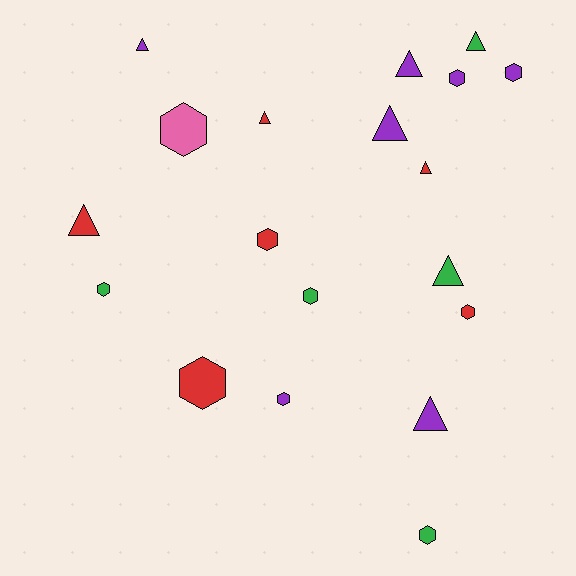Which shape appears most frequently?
Hexagon, with 10 objects.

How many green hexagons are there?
There are 3 green hexagons.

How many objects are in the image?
There are 19 objects.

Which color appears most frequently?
Purple, with 7 objects.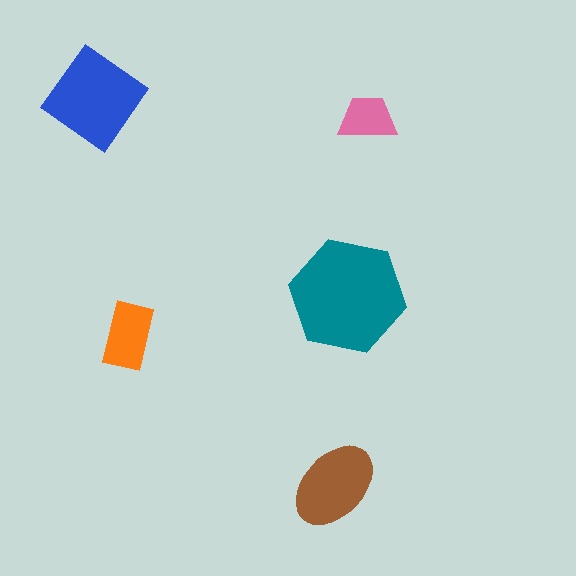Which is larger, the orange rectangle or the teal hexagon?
The teal hexagon.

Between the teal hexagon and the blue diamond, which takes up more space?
The teal hexagon.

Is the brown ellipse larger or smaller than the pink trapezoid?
Larger.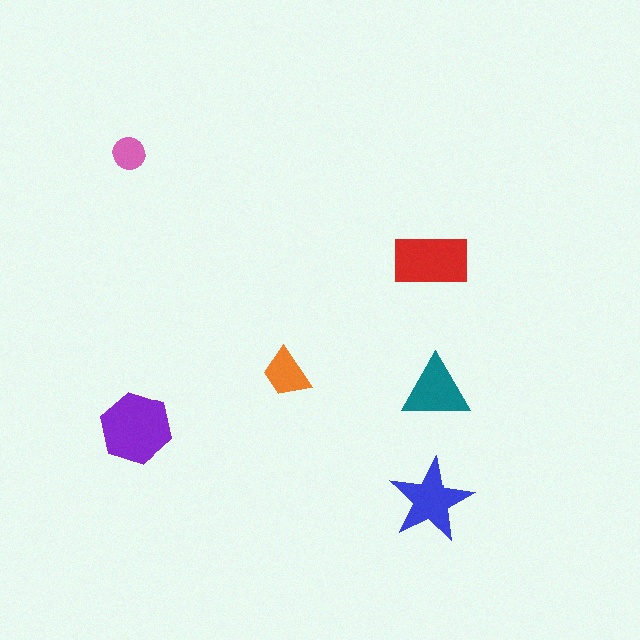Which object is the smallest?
The pink circle.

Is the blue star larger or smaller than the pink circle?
Larger.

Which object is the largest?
The purple hexagon.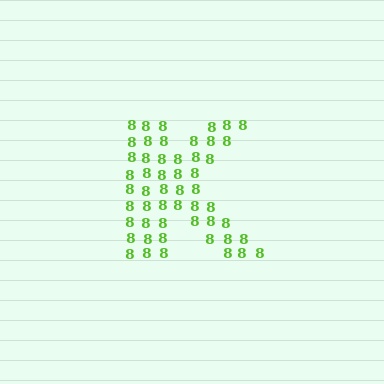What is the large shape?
The large shape is the letter K.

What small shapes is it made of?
It is made of small digit 8's.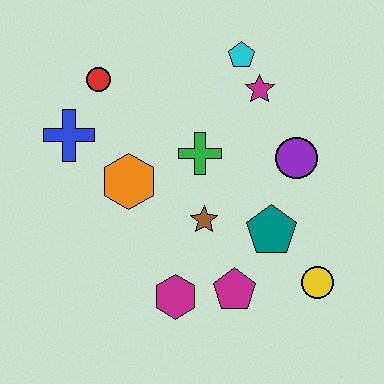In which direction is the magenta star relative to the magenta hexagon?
The magenta star is above the magenta hexagon.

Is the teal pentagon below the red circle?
Yes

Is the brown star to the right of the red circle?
Yes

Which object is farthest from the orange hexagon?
The yellow circle is farthest from the orange hexagon.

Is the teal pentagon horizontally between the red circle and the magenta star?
No